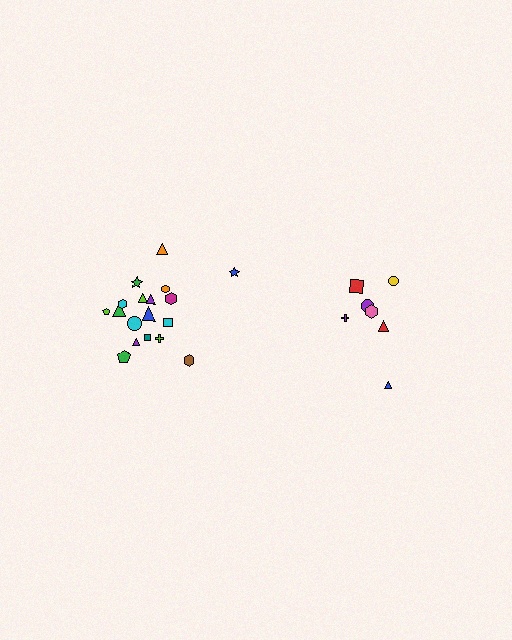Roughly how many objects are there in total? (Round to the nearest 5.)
Roughly 25 objects in total.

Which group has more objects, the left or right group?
The left group.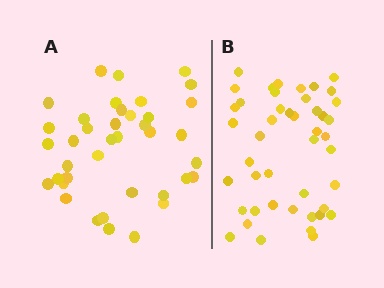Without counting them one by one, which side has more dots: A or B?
Region B (the right region) has more dots.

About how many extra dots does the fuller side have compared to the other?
Region B has about 6 more dots than region A.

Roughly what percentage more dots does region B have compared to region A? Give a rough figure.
About 15% more.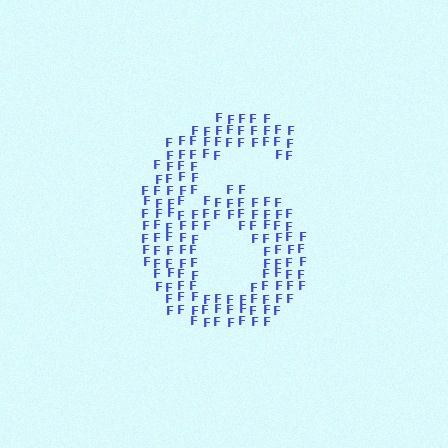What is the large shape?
The large shape is the digit 6.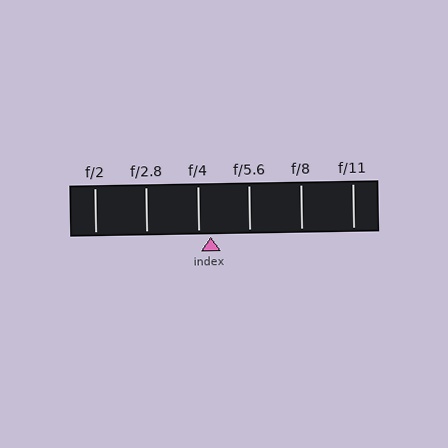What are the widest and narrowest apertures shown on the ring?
The widest aperture shown is f/2 and the narrowest is f/11.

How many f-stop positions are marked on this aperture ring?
There are 6 f-stop positions marked.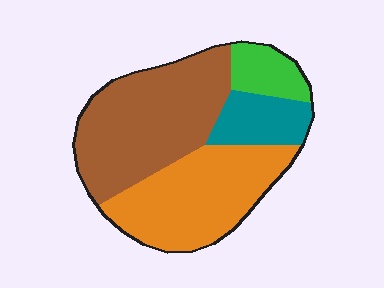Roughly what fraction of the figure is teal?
Teal takes up less than a quarter of the figure.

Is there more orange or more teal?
Orange.